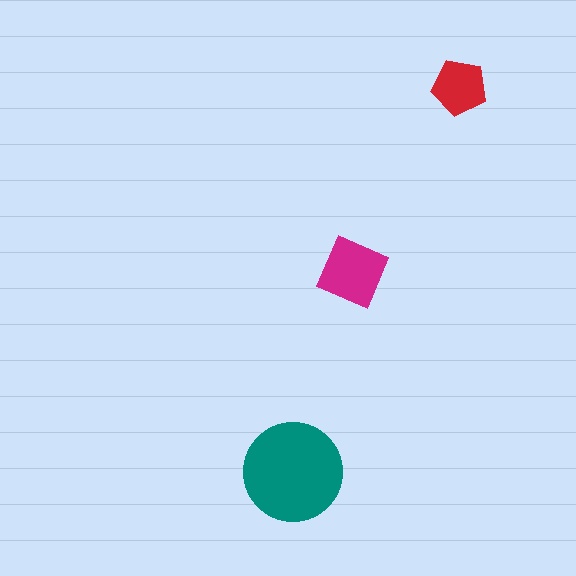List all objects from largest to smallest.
The teal circle, the magenta diamond, the red pentagon.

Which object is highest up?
The red pentagon is topmost.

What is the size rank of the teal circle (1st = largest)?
1st.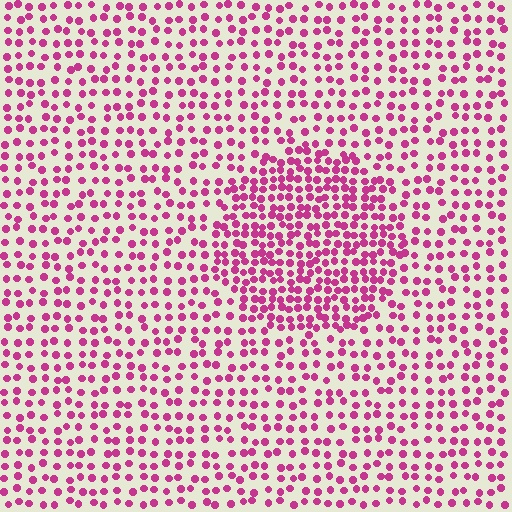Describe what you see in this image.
The image contains small magenta elements arranged at two different densities. A circle-shaped region is visible where the elements are more densely packed than the surrounding area.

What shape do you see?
I see a circle.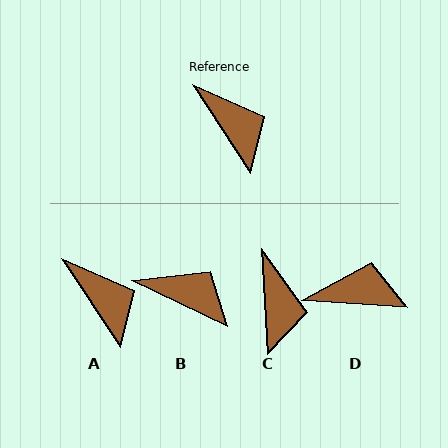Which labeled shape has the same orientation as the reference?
A.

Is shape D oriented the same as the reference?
No, it is off by about 53 degrees.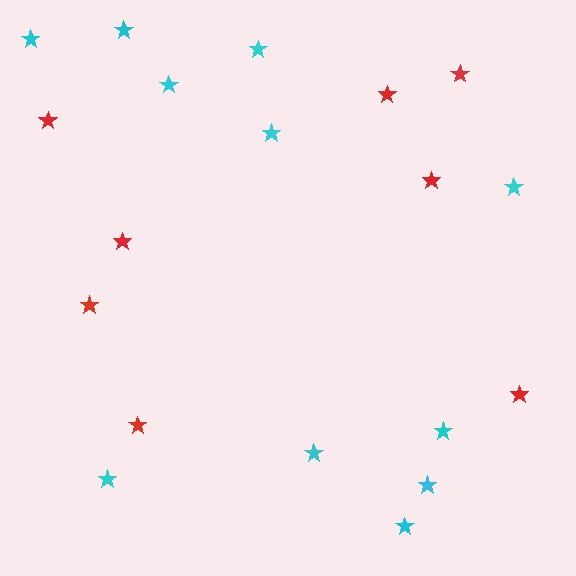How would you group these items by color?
There are 2 groups: one group of cyan stars (11) and one group of red stars (8).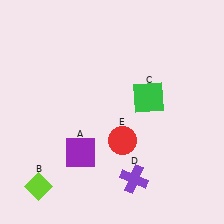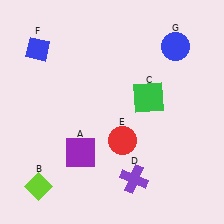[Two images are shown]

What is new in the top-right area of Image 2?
A blue circle (G) was added in the top-right area of Image 2.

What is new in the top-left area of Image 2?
A blue diamond (F) was added in the top-left area of Image 2.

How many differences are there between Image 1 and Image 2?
There are 2 differences between the two images.